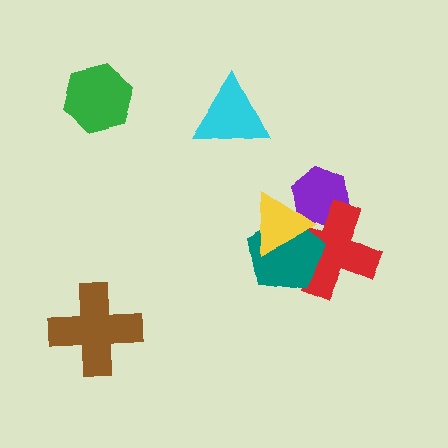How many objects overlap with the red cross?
3 objects overlap with the red cross.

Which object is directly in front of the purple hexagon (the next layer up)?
The red cross is directly in front of the purple hexagon.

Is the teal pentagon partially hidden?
Yes, it is partially covered by another shape.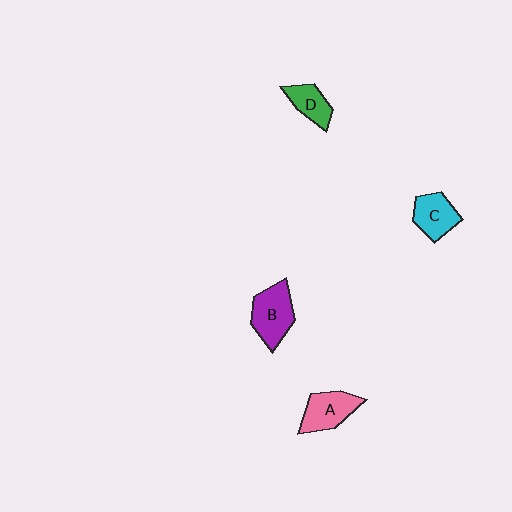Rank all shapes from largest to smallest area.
From largest to smallest: B (purple), A (pink), C (cyan), D (green).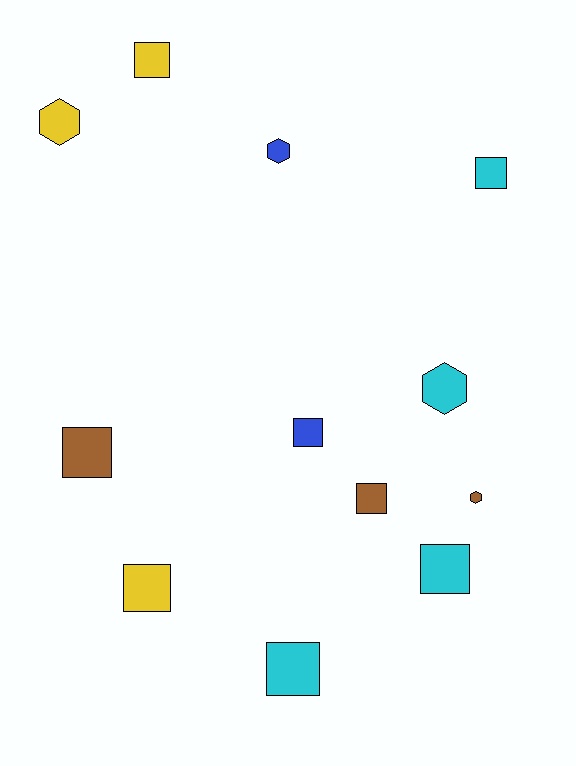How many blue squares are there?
There is 1 blue square.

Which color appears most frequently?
Cyan, with 4 objects.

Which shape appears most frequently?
Square, with 8 objects.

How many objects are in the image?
There are 12 objects.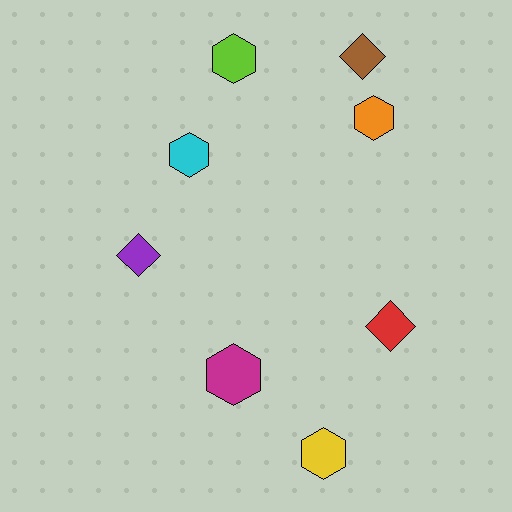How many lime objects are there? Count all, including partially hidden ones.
There is 1 lime object.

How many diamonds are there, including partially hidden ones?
There are 3 diamonds.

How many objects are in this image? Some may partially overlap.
There are 8 objects.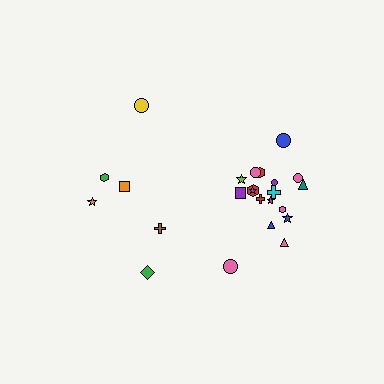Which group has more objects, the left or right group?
The right group.